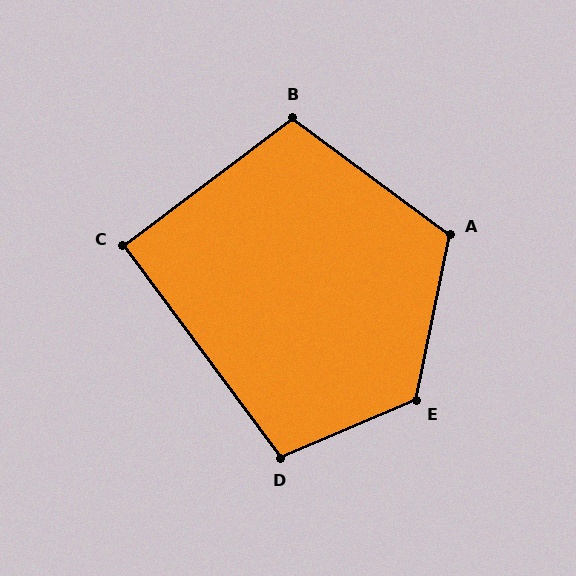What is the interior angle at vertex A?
Approximately 115 degrees (obtuse).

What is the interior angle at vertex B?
Approximately 106 degrees (obtuse).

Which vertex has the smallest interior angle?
C, at approximately 91 degrees.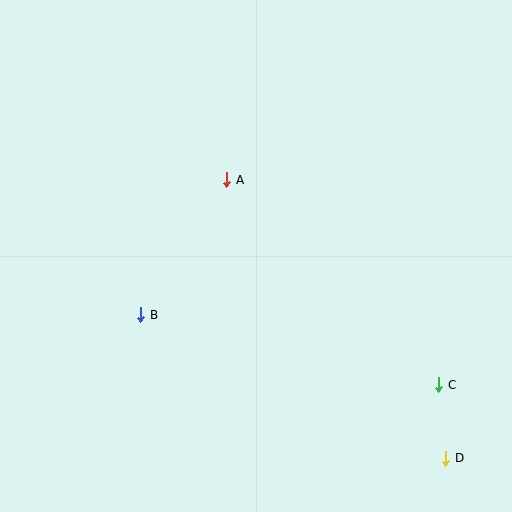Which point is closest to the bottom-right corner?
Point D is closest to the bottom-right corner.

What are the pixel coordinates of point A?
Point A is at (227, 180).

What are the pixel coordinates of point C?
Point C is at (439, 385).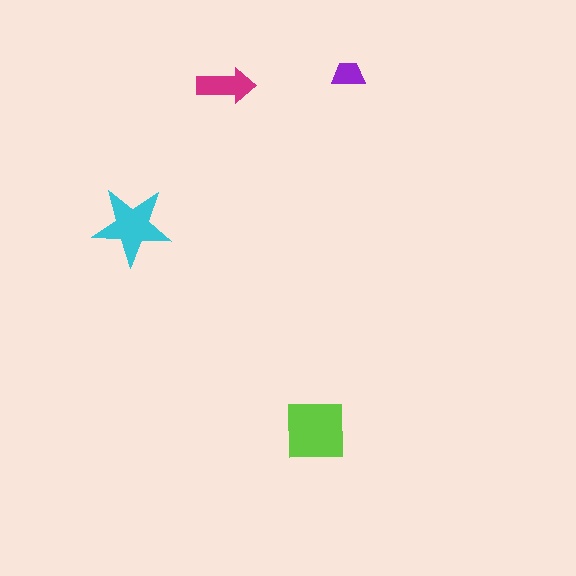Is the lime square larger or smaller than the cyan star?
Larger.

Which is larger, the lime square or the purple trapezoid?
The lime square.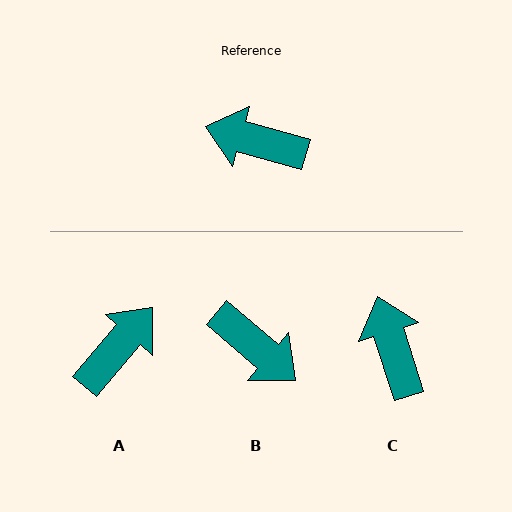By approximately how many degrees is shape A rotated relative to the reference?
Approximately 115 degrees clockwise.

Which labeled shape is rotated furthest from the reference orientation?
B, about 155 degrees away.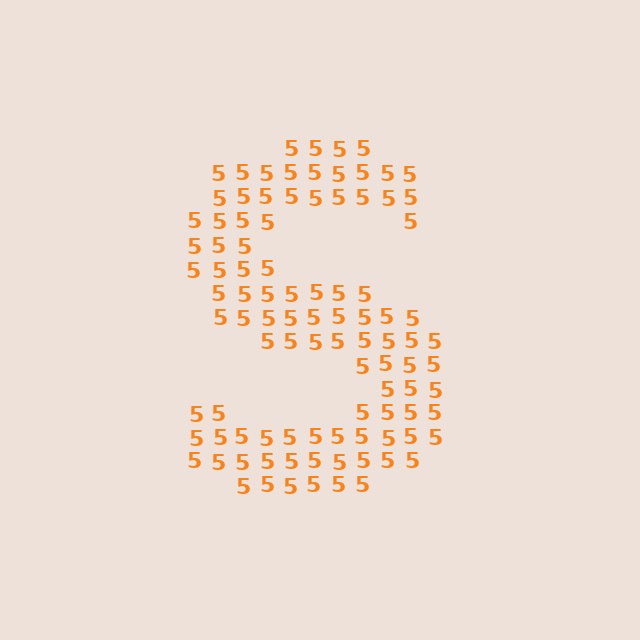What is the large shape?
The large shape is the letter S.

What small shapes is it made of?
It is made of small digit 5's.